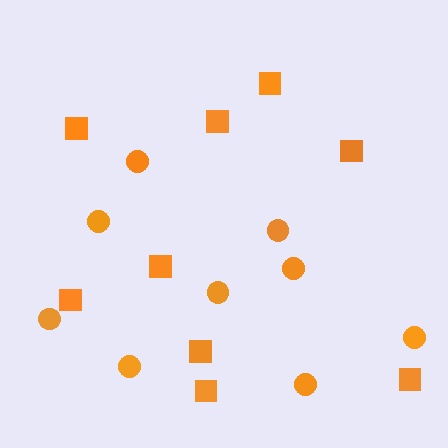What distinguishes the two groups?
There are 2 groups: one group of squares (9) and one group of circles (9).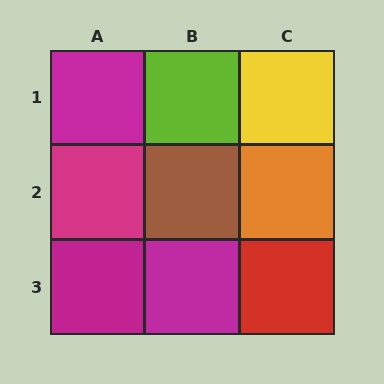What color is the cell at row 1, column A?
Magenta.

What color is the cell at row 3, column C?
Red.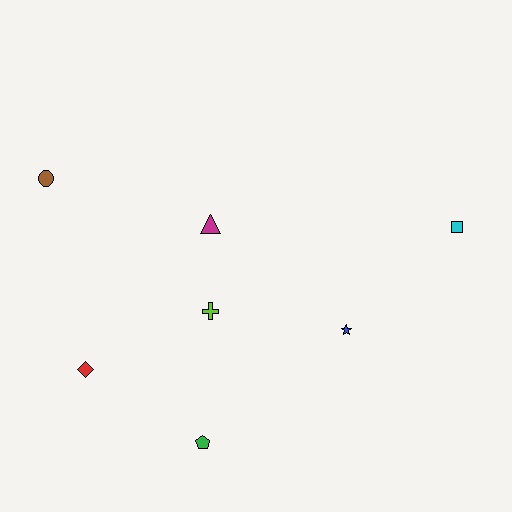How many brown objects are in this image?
There is 1 brown object.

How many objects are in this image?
There are 7 objects.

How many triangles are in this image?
There is 1 triangle.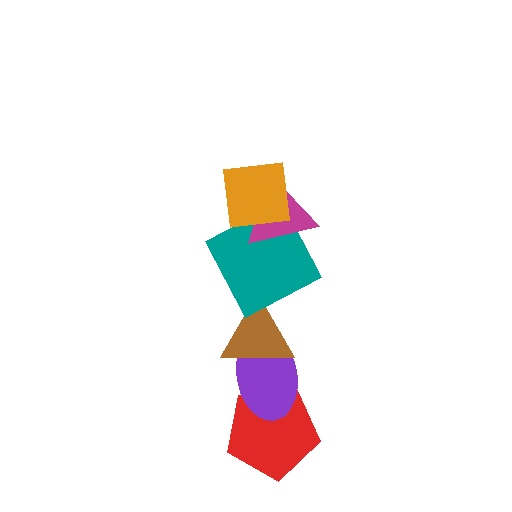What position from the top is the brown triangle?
The brown triangle is 4th from the top.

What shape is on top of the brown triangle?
The teal square is on top of the brown triangle.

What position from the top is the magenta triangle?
The magenta triangle is 2nd from the top.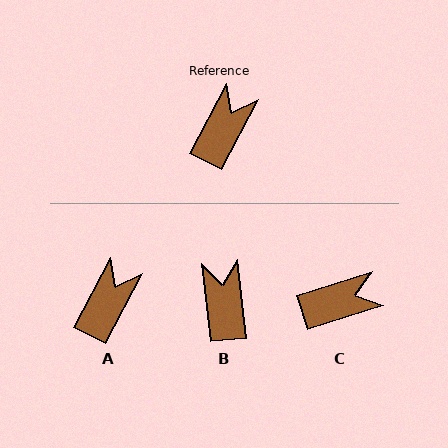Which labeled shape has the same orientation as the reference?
A.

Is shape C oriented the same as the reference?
No, it is off by about 45 degrees.